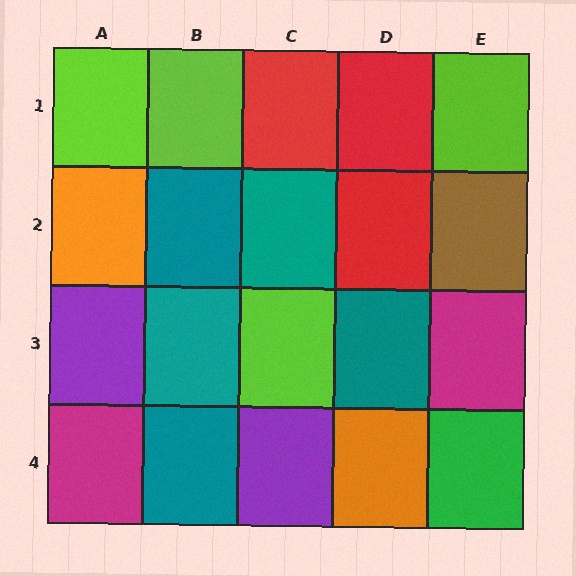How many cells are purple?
2 cells are purple.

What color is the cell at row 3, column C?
Lime.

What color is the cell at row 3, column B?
Teal.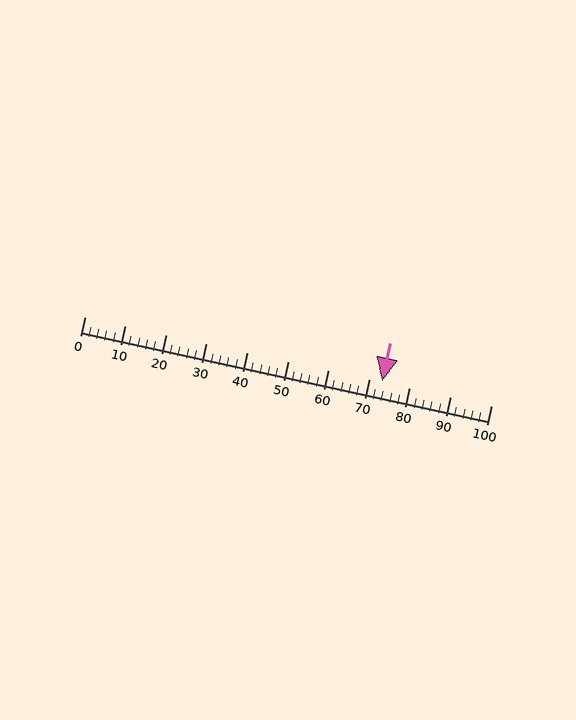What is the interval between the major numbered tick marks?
The major tick marks are spaced 10 units apart.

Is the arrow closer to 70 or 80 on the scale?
The arrow is closer to 70.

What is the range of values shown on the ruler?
The ruler shows values from 0 to 100.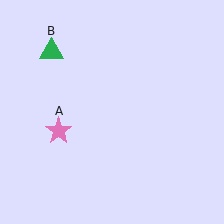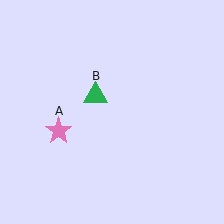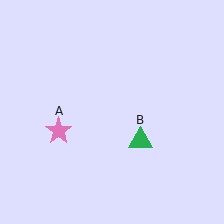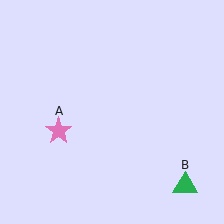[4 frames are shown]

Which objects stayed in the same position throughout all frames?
Pink star (object A) remained stationary.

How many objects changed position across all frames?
1 object changed position: green triangle (object B).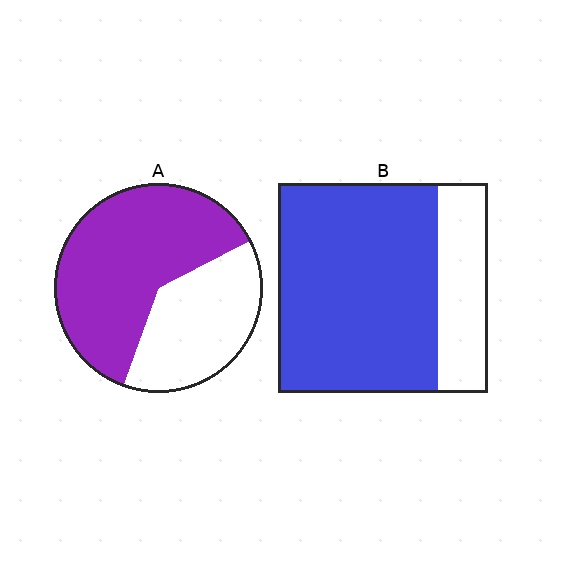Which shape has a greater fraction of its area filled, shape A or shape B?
Shape B.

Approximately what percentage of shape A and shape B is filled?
A is approximately 60% and B is approximately 75%.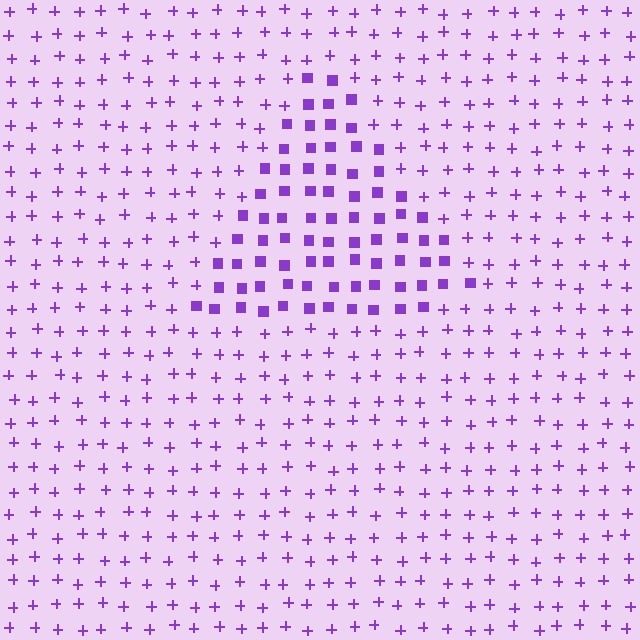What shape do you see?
I see a triangle.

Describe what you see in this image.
The image is filled with small purple elements arranged in a uniform grid. A triangle-shaped region contains squares, while the surrounding area contains plus signs. The boundary is defined purely by the change in element shape.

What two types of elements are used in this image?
The image uses squares inside the triangle region and plus signs outside it.